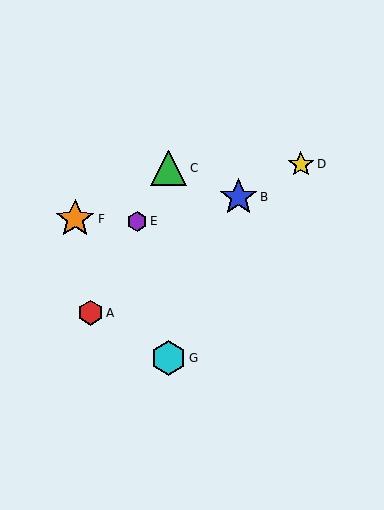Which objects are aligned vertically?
Objects C, G are aligned vertically.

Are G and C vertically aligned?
Yes, both are at x≈169.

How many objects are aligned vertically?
2 objects (C, G) are aligned vertically.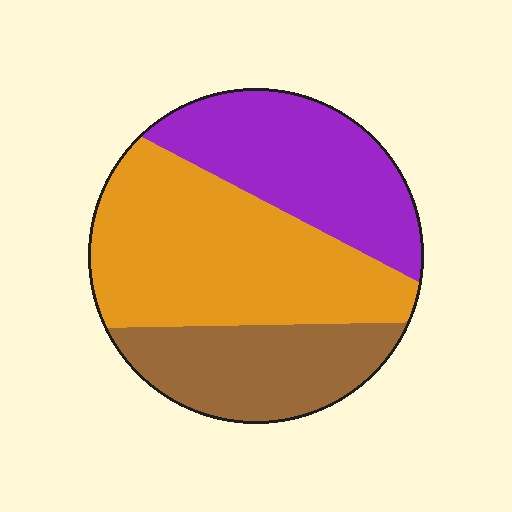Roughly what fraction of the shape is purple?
Purple covers 30% of the shape.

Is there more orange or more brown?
Orange.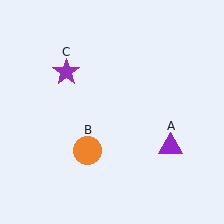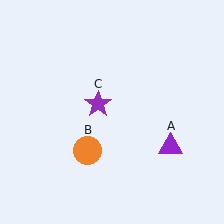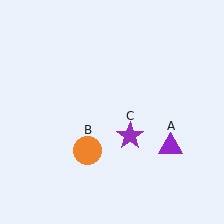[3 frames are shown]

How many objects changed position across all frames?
1 object changed position: purple star (object C).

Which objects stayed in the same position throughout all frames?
Purple triangle (object A) and orange circle (object B) remained stationary.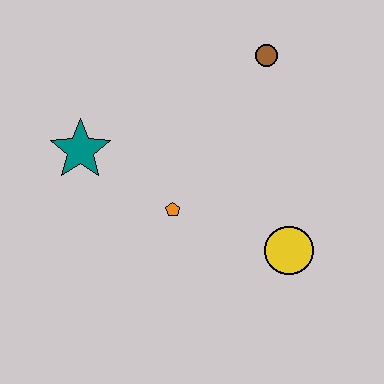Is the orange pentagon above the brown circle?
No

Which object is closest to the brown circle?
The orange pentagon is closest to the brown circle.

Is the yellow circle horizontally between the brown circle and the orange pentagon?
No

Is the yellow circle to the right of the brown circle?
Yes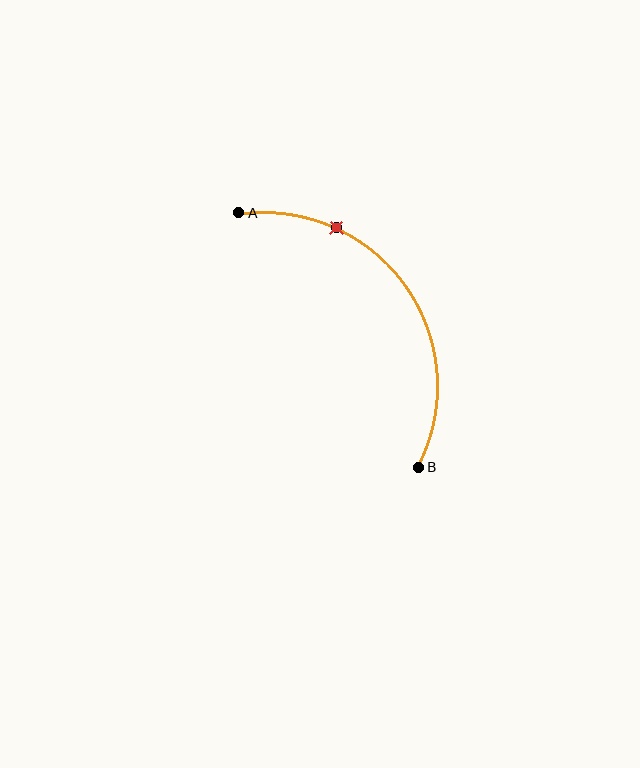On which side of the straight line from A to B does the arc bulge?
The arc bulges above and to the right of the straight line connecting A and B.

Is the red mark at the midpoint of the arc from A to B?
No. The red mark lies on the arc but is closer to endpoint A. The arc midpoint would be at the point on the curve equidistant along the arc from both A and B.